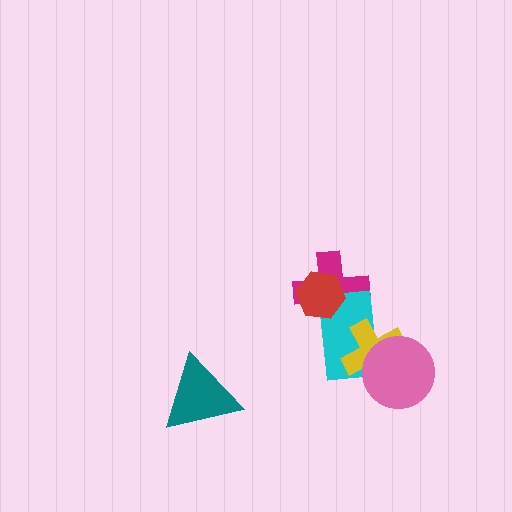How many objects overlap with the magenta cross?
2 objects overlap with the magenta cross.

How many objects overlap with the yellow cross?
2 objects overlap with the yellow cross.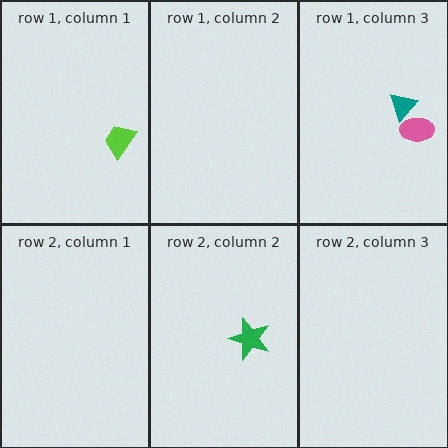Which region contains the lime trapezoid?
The row 1, column 1 region.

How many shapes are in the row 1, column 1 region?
1.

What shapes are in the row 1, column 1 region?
The lime trapezoid.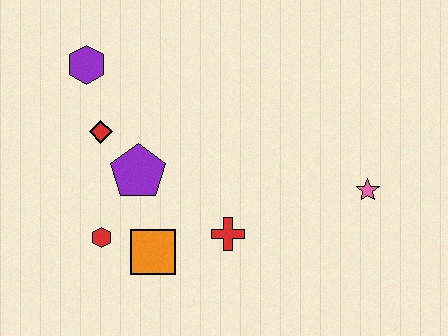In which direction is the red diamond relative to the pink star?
The red diamond is to the left of the pink star.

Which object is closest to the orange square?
The red hexagon is closest to the orange square.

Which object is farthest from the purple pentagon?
The pink star is farthest from the purple pentagon.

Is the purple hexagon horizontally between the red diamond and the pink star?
No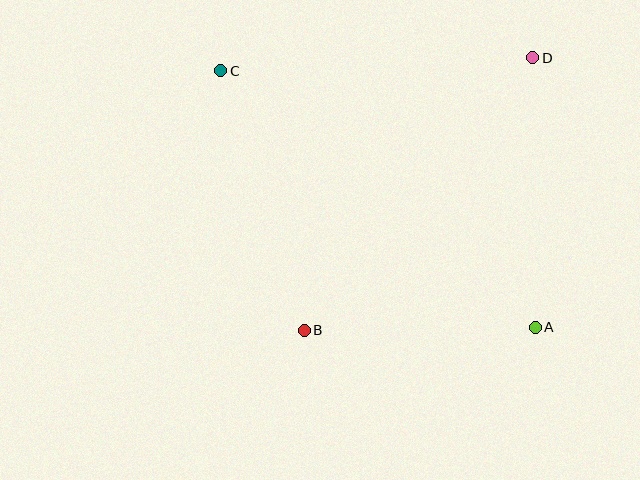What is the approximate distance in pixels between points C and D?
The distance between C and D is approximately 312 pixels.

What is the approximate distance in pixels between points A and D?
The distance between A and D is approximately 269 pixels.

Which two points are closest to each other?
Points A and B are closest to each other.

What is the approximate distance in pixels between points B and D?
The distance between B and D is approximately 356 pixels.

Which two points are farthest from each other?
Points A and C are farthest from each other.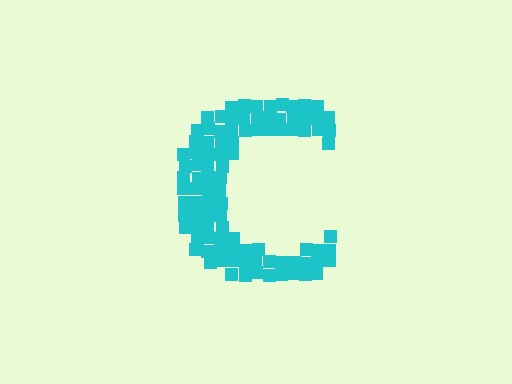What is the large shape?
The large shape is the letter C.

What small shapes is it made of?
It is made of small squares.